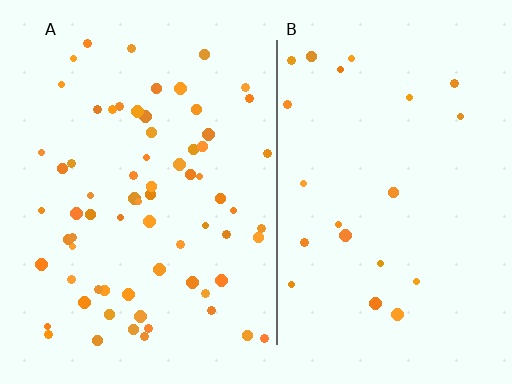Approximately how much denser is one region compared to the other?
Approximately 3.2× — region A over region B.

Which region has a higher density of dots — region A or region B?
A (the left).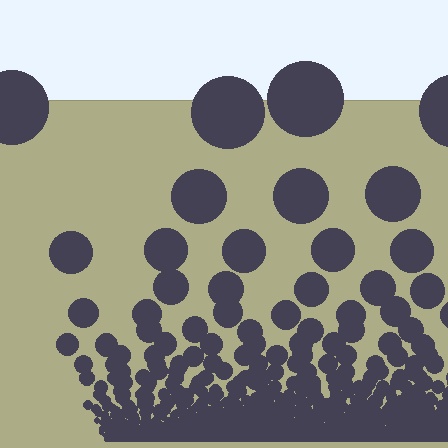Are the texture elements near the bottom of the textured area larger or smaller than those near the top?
Smaller. The gradient is inverted — elements near the bottom are smaller and denser.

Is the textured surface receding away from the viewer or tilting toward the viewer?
The surface appears to tilt toward the viewer. Texture elements get larger and sparser toward the top.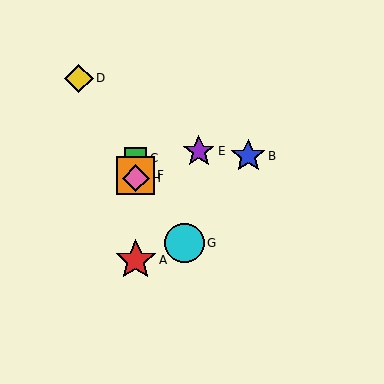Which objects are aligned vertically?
Objects A, C, F, H are aligned vertically.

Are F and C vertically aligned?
Yes, both are at x≈136.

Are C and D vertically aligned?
No, C is at x≈136 and D is at x≈79.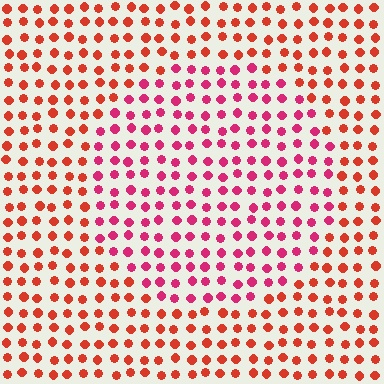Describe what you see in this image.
The image is filled with small red elements in a uniform arrangement. A circle-shaped region is visible where the elements are tinted to a slightly different hue, forming a subtle color boundary.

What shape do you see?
I see a circle.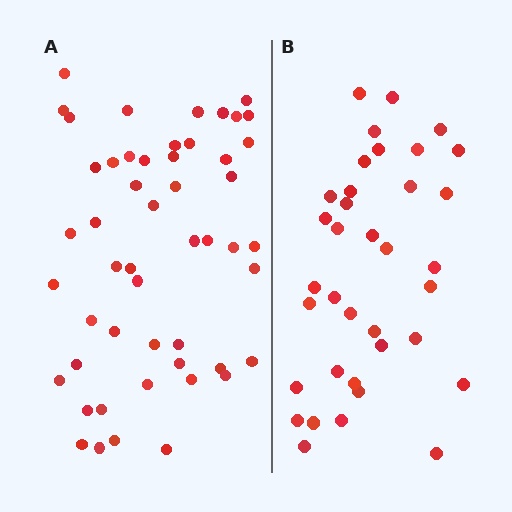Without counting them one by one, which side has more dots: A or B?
Region A (the left region) has more dots.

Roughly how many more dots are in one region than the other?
Region A has approximately 15 more dots than region B.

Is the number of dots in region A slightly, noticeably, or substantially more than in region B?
Region A has noticeably more, but not dramatically so. The ratio is roughly 1.4 to 1.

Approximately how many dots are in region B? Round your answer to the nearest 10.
About 40 dots. (The exact count is 36, which rounds to 40.)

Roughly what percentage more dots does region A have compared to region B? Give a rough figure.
About 40% more.